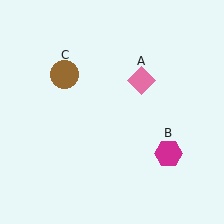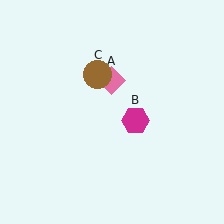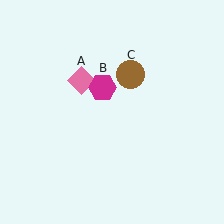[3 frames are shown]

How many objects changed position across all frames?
3 objects changed position: pink diamond (object A), magenta hexagon (object B), brown circle (object C).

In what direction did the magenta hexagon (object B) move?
The magenta hexagon (object B) moved up and to the left.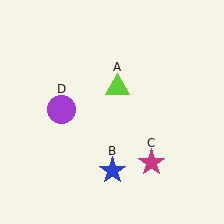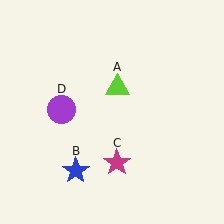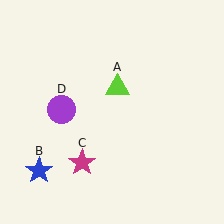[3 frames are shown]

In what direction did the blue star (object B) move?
The blue star (object B) moved left.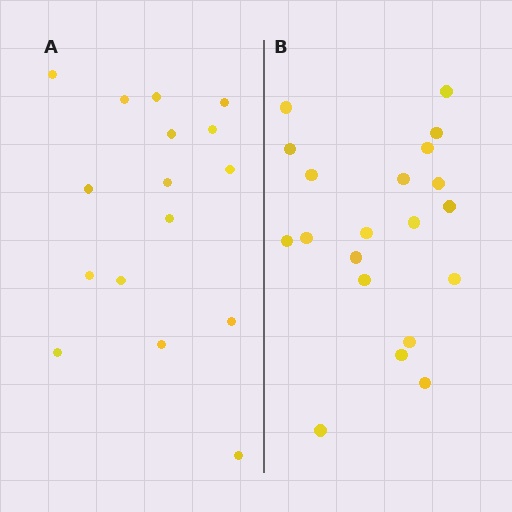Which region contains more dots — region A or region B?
Region B (the right region) has more dots.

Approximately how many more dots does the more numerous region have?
Region B has about 4 more dots than region A.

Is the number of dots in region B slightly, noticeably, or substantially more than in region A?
Region B has noticeably more, but not dramatically so. The ratio is roughly 1.2 to 1.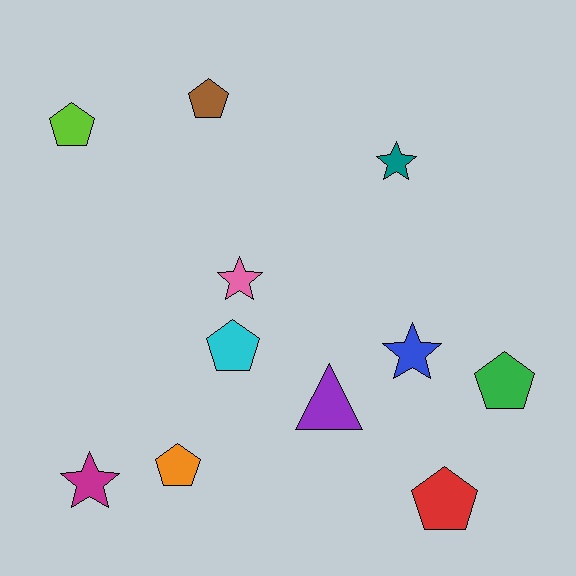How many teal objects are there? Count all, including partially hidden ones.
There is 1 teal object.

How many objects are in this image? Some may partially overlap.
There are 11 objects.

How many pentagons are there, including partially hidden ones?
There are 6 pentagons.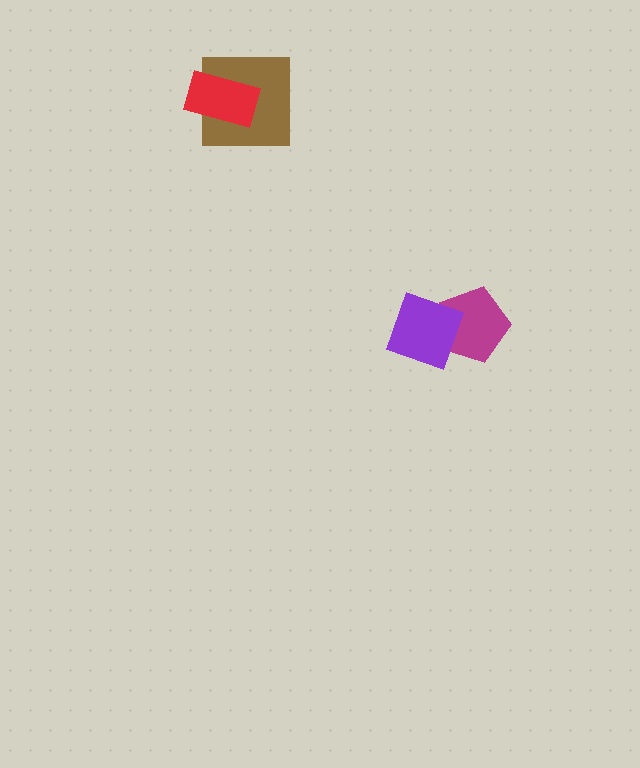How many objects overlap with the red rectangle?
1 object overlaps with the red rectangle.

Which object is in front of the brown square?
The red rectangle is in front of the brown square.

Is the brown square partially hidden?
Yes, it is partially covered by another shape.